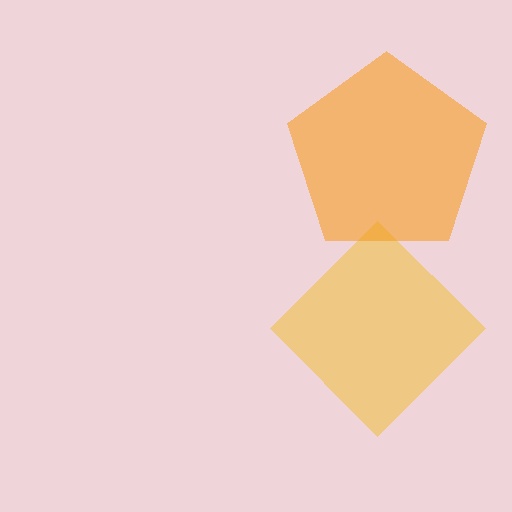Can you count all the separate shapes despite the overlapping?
Yes, there are 2 separate shapes.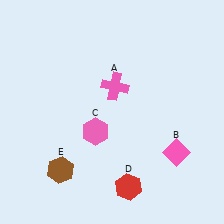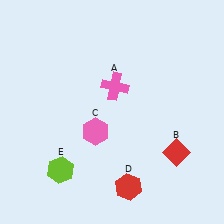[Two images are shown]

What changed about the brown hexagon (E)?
In Image 1, E is brown. In Image 2, it changed to lime.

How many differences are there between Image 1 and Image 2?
There are 2 differences between the two images.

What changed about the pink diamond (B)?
In Image 1, B is pink. In Image 2, it changed to red.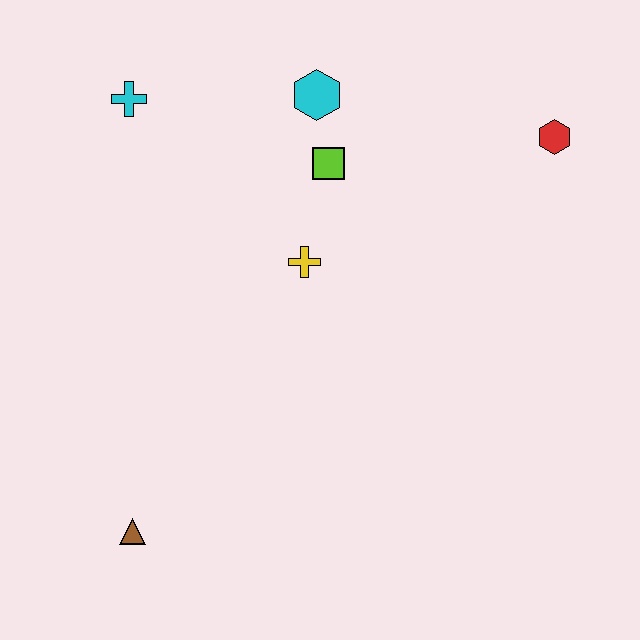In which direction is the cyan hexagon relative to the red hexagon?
The cyan hexagon is to the left of the red hexagon.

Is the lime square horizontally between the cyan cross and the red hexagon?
Yes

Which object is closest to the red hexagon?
The lime square is closest to the red hexagon.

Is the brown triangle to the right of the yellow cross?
No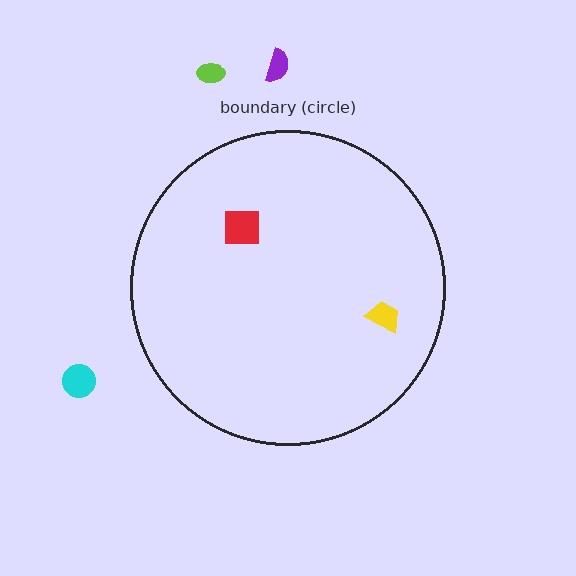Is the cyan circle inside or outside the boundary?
Outside.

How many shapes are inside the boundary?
2 inside, 3 outside.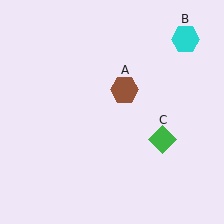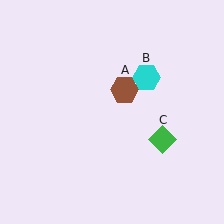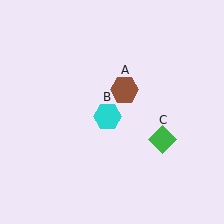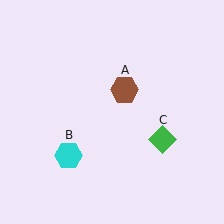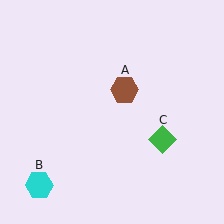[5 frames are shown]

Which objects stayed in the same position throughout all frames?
Brown hexagon (object A) and green diamond (object C) remained stationary.